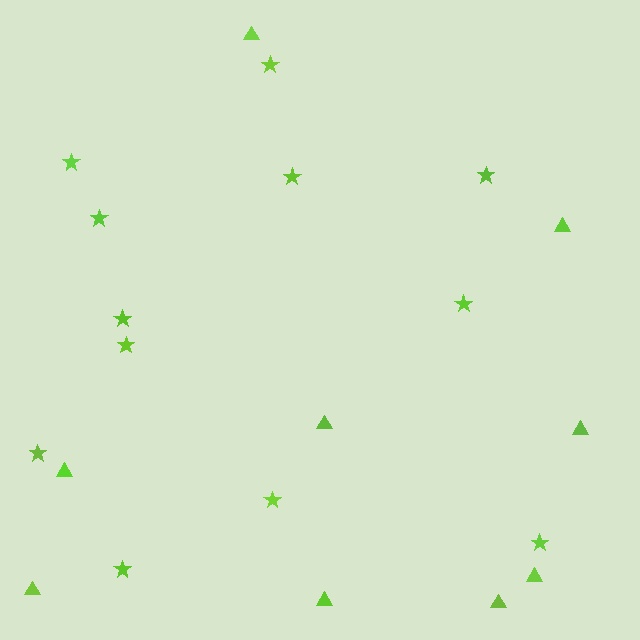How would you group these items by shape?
There are 2 groups: one group of triangles (9) and one group of stars (12).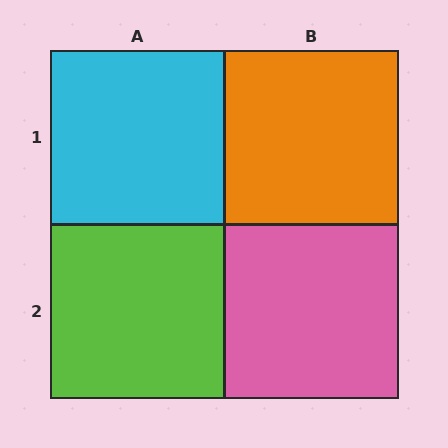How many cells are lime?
1 cell is lime.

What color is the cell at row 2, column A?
Lime.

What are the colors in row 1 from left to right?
Cyan, orange.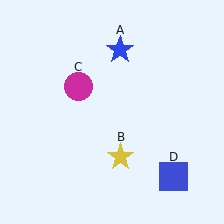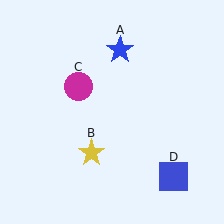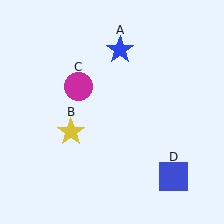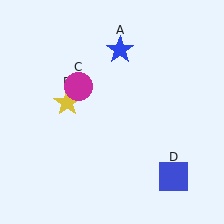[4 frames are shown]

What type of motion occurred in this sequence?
The yellow star (object B) rotated clockwise around the center of the scene.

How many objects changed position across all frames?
1 object changed position: yellow star (object B).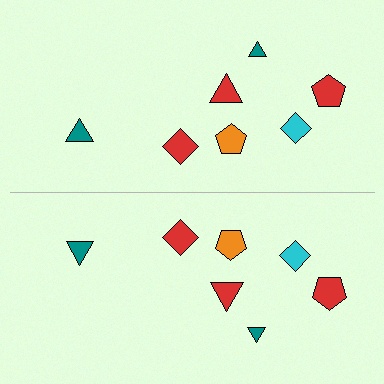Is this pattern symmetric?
Yes, this pattern has bilateral (reflection) symmetry.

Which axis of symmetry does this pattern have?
The pattern has a horizontal axis of symmetry running through the center of the image.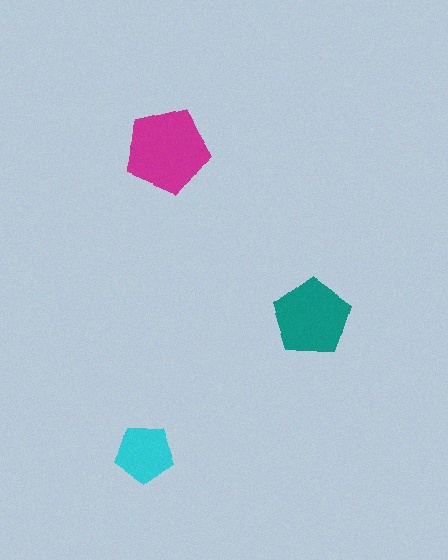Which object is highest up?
The magenta pentagon is topmost.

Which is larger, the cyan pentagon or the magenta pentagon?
The magenta one.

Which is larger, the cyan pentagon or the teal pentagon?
The teal one.